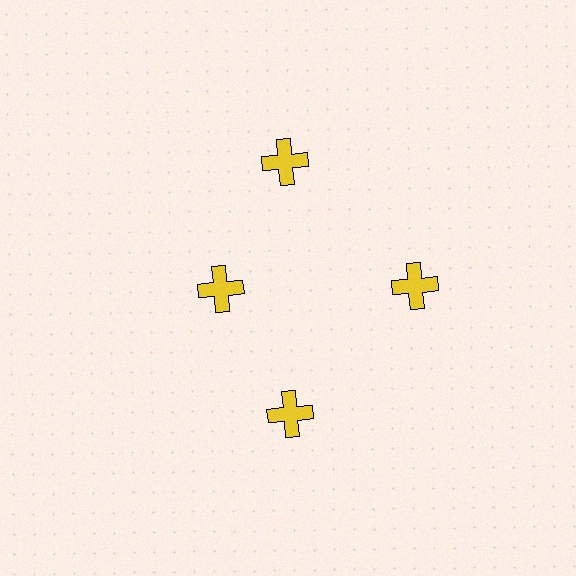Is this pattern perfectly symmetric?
No. The 4 yellow crosses are arranged in a ring, but one element near the 9 o'clock position is pulled inward toward the center, breaking the 4-fold rotational symmetry.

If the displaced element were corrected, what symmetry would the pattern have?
It would have 4-fold rotational symmetry — the pattern would map onto itself every 90 degrees.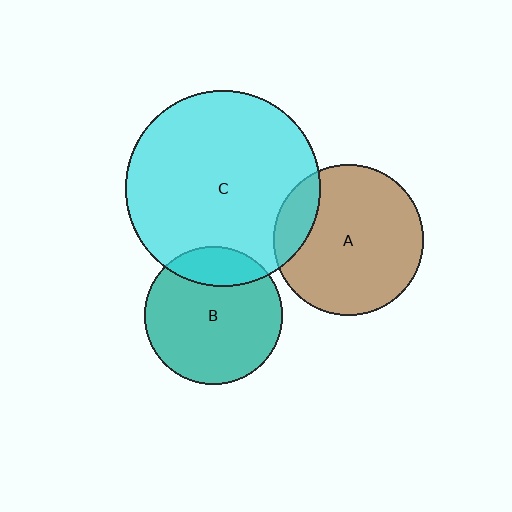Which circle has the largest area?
Circle C (cyan).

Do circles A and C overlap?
Yes.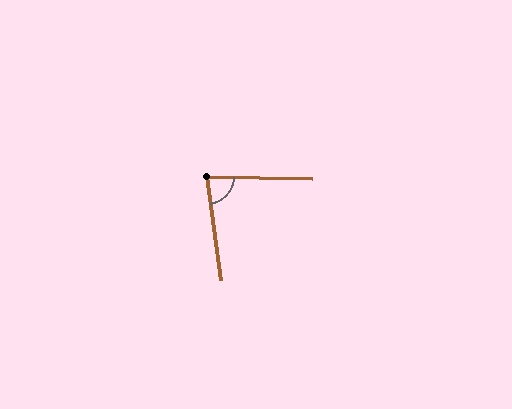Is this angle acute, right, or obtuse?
It is acute.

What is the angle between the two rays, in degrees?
Approximately 81 degrees.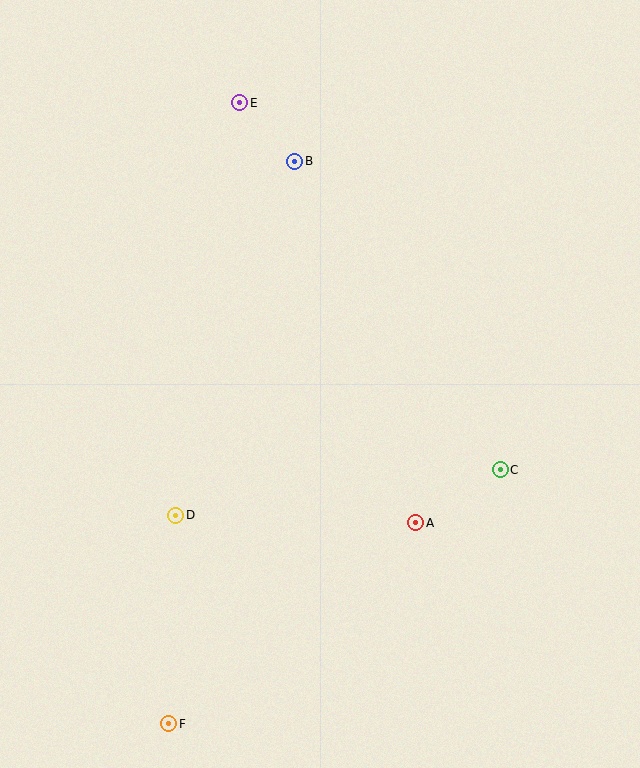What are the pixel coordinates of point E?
Point E is at (240, 103).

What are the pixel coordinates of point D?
Point D is at (176, 515).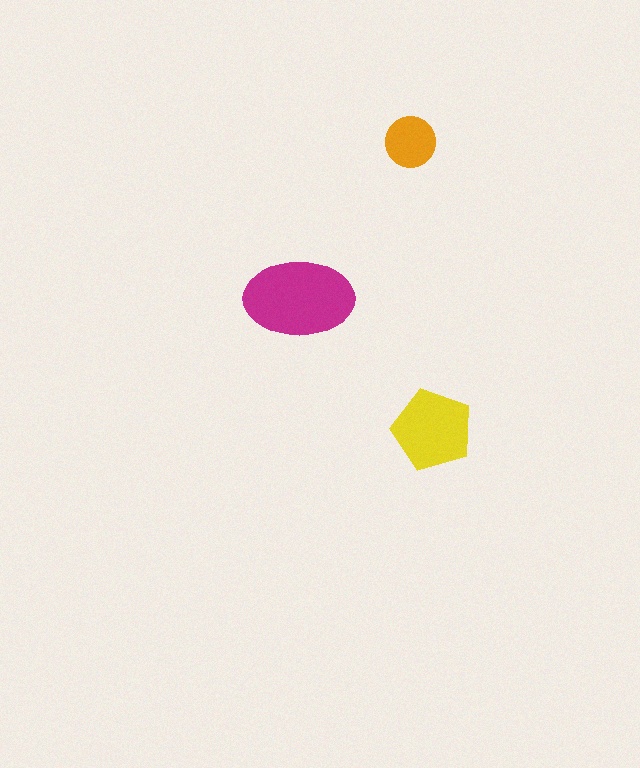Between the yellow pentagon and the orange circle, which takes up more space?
The yellow pentagon.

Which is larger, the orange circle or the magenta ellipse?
The magenta ellipse.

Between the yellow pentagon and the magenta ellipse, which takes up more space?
The magenta ellipse.